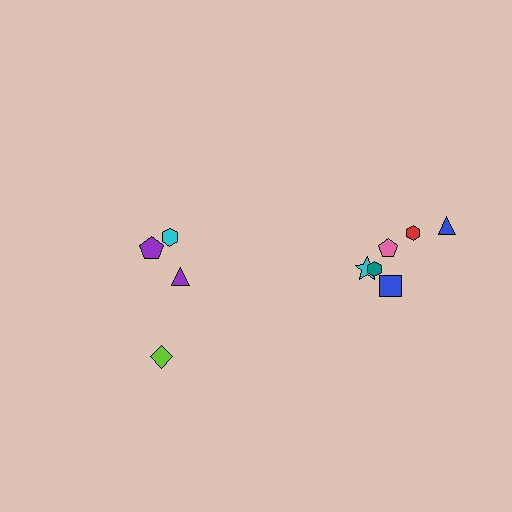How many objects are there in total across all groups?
There are 10 objects.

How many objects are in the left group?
There are 4 objects.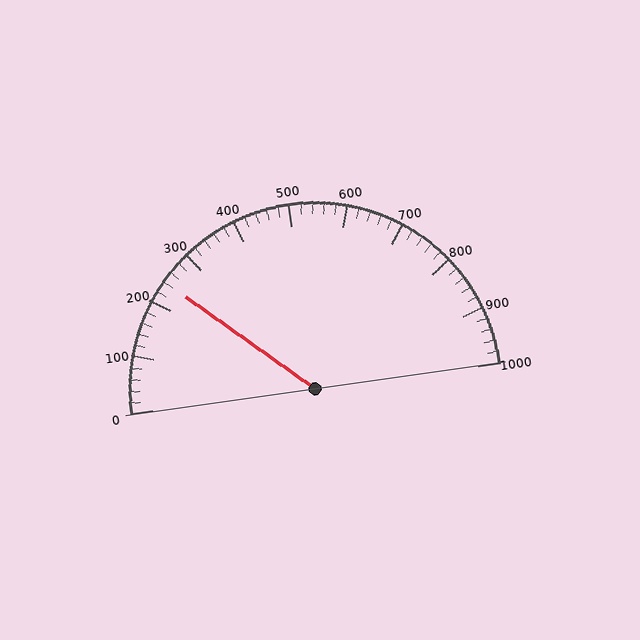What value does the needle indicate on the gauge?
The needle indicates approximately 240.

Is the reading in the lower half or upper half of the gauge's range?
The reading is in the lower half of the range (0 to 1000).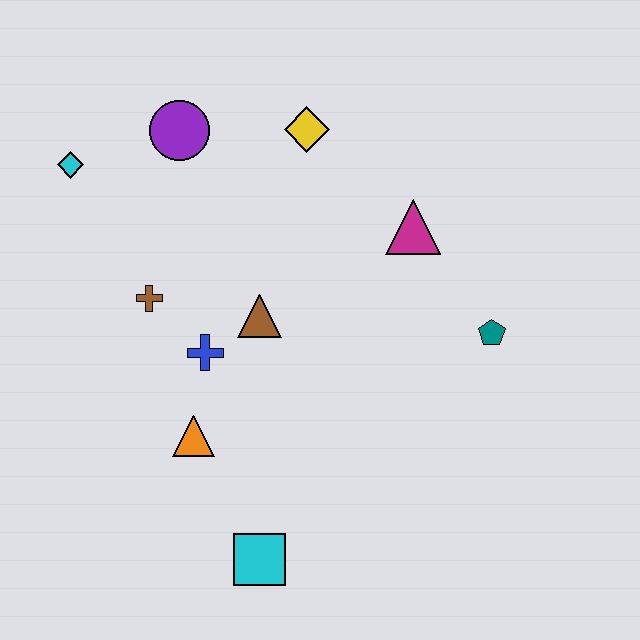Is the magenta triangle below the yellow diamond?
Yes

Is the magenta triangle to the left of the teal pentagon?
Yes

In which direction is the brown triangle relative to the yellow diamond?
The brown triangle is below the yellow diamond.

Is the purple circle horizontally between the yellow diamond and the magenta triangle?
No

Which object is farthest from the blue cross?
The teal pentagon is farthest from the blue cross.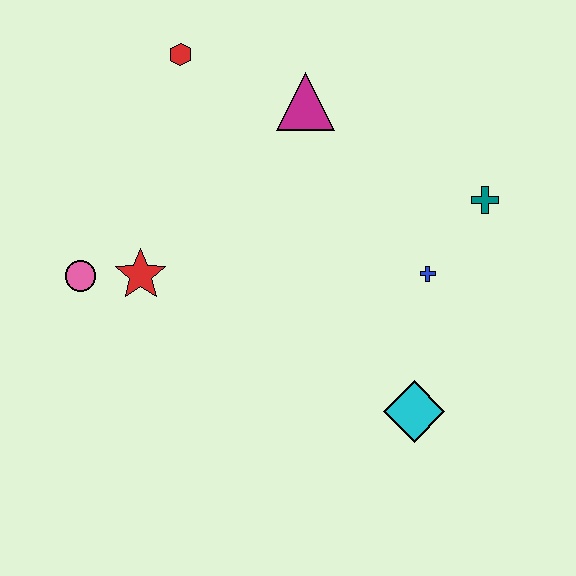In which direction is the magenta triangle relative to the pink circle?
The magenta triangle is to the right of the pink circle.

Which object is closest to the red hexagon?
The magenta triangle is closest to the red hexagon.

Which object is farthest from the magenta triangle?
The cyan diamond is farthest from the magenta triangle.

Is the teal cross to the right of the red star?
Yes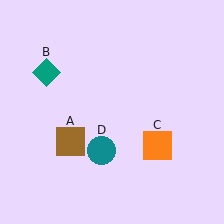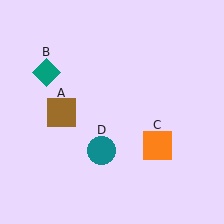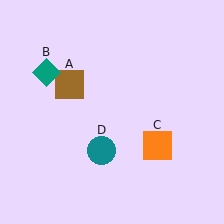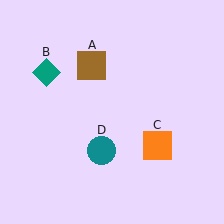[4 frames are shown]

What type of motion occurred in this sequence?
The brown square (object A) rotated clockwise around the center of the scene.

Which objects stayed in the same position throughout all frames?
Teal diamond (object B) and orange square (object C) and teal circle (object D) remained stationary.